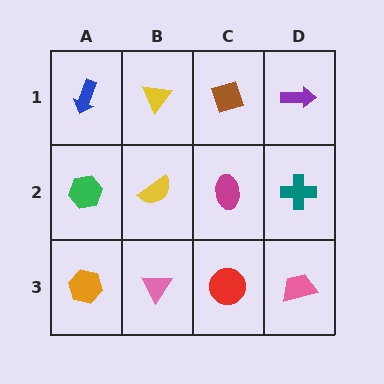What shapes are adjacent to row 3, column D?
A teal cross (row 2, column D), a red circle (row 3, column C).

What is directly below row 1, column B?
A yellow semicircle.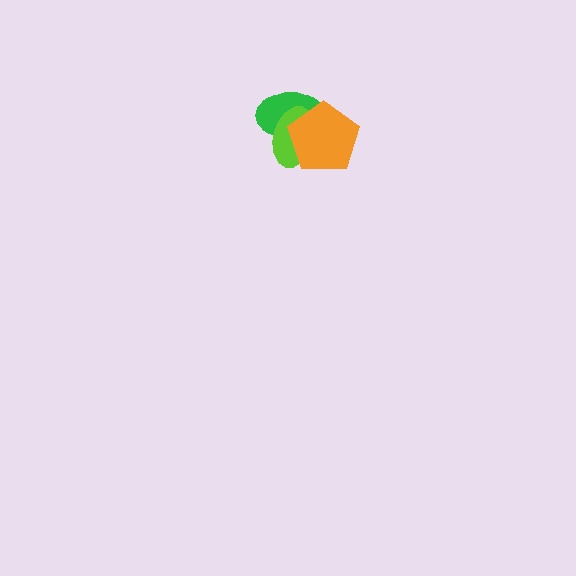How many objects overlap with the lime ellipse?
2 objects overlap with the lime ellipse.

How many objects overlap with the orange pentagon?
2 objects overlap with the orange pentagon.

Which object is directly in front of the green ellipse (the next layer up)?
The lime ellipse is directly in front of the green ellipse.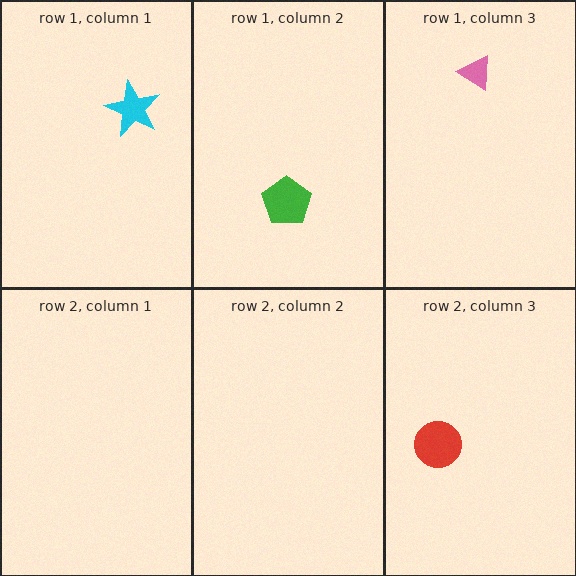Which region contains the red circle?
The row 2, column 3 region.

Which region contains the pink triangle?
The row 1, column 3 region.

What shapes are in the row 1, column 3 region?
The pink triangle.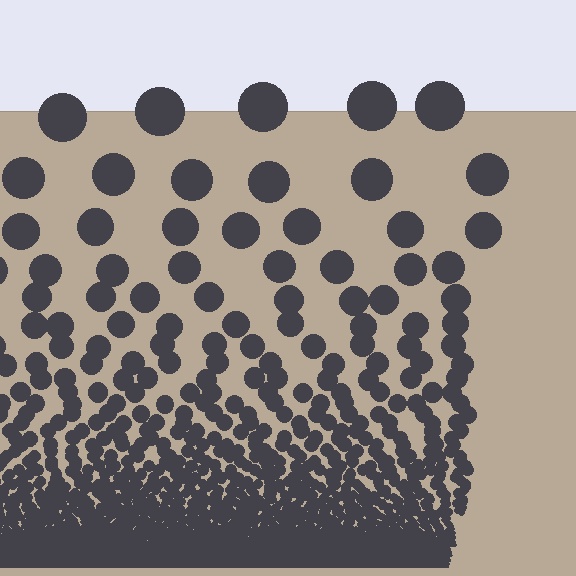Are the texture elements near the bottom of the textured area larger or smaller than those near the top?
Smaller. The gradient is inverted — elements near the bottom are smaller and denser.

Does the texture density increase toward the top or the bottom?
Density increases toward the bottom.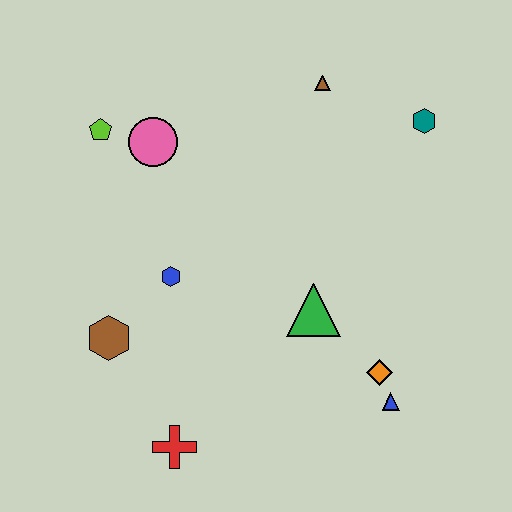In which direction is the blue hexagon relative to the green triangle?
The blue hexagon is to the left of the green triangle.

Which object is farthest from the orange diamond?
The lime pentagon is farthest from the orange diamond.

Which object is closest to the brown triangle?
The teal hexagon is closest to the brown triangle.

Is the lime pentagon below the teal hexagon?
Yes